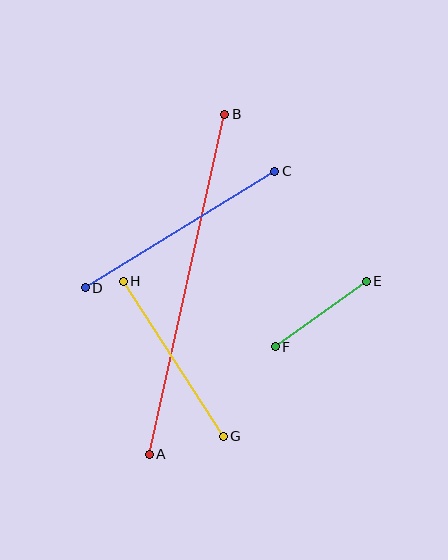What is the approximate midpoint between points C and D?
The midpoint is at approximately (180, 229) pixels.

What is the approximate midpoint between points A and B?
The midpoint is at approximately (187, 284) pixels.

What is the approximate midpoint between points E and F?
The midpoint is at approximately (321, 314) pixels.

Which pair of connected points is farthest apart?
Points A and B are farthest apart.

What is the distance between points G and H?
The distance is approximately 185 pixels.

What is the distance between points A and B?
The distance is approximately 348 pixels.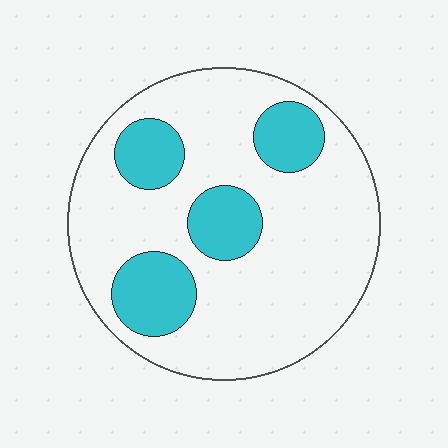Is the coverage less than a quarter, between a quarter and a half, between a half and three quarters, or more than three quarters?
Less than a quarter.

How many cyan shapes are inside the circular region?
4.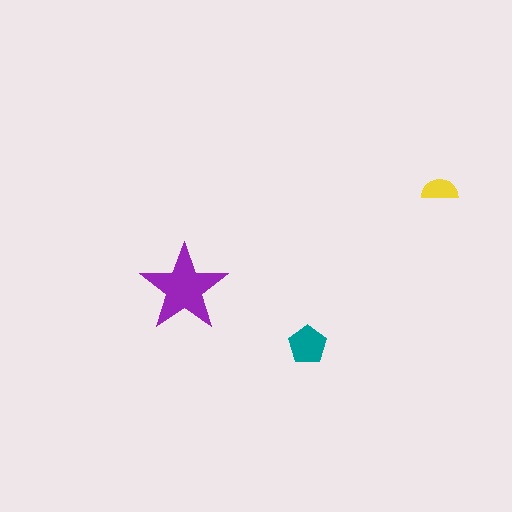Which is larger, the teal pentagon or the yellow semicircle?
The teal pentagon.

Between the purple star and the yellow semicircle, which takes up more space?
The purple star.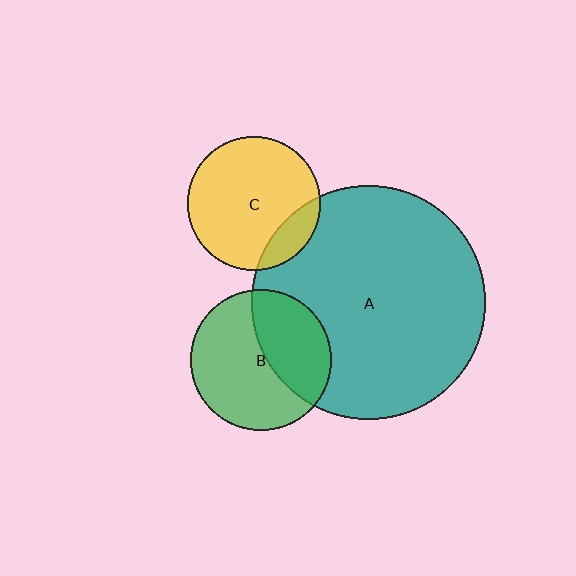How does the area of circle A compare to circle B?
Approximately 2.7 times.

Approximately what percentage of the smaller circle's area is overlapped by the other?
Approximately 15%.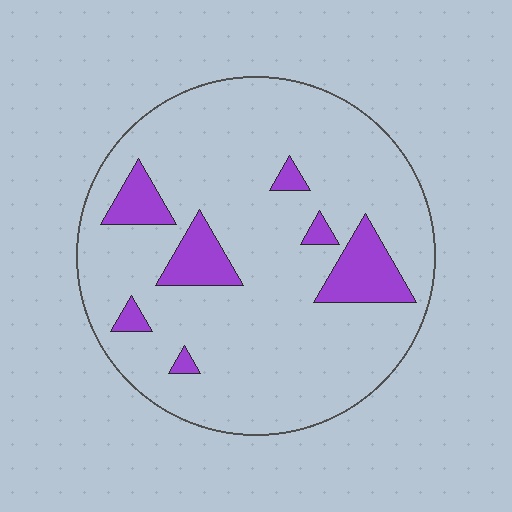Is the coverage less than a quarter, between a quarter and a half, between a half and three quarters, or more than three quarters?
Less than a quarter.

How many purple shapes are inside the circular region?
7.